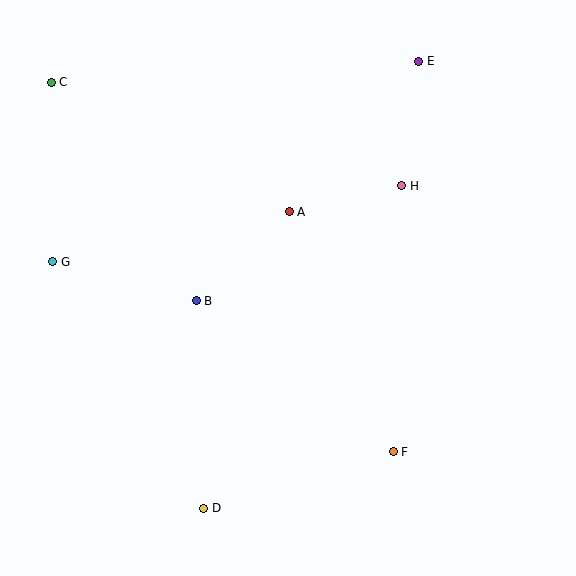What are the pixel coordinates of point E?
Point E is at (419, 61).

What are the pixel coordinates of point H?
Point H is at (402, 186).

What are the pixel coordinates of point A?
Point A is at (289, 212).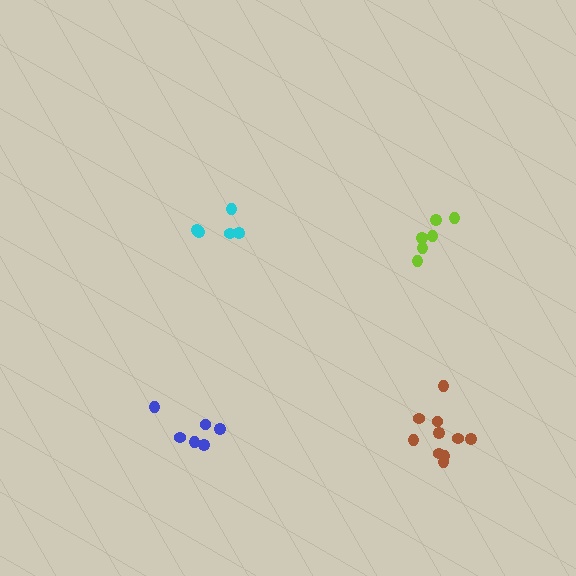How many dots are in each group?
Group 1: 10 dots, Group 2: 5 dots, Group 3: 6 dots, Group 4: 6 dots (27 total).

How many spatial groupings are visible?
There are 4 spatial groupings.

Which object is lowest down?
The brown cluster is bottommost.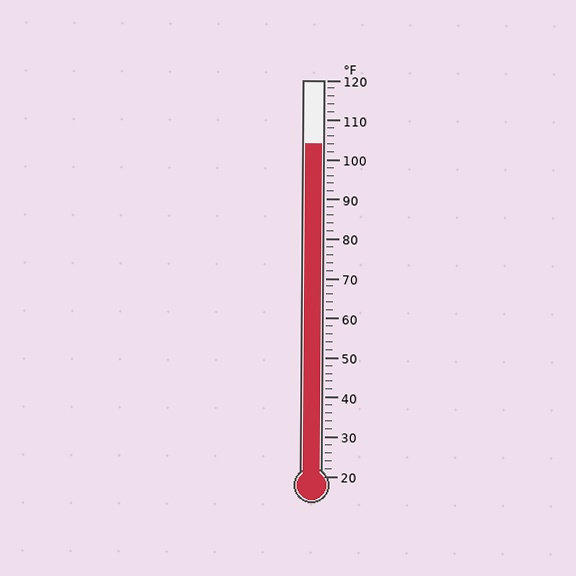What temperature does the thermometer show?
The thermometer shows approximately 104°F.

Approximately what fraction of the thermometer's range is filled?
The thermometer is filled to approximately 85% of its range.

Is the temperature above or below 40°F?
The temperature is above 40°F.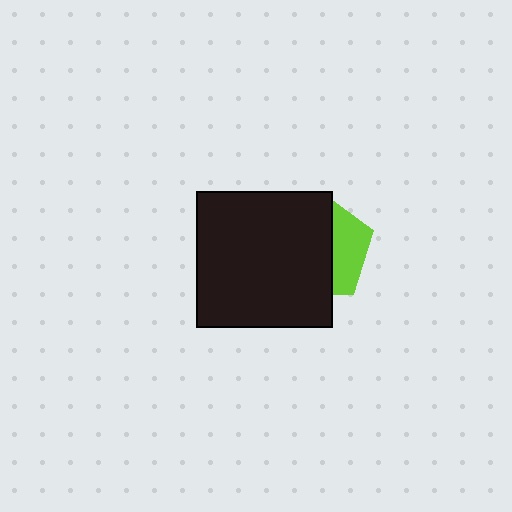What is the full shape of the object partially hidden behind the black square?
The partially hidden object is a lime pentagon.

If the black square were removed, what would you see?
You would see the complete lime pentagon.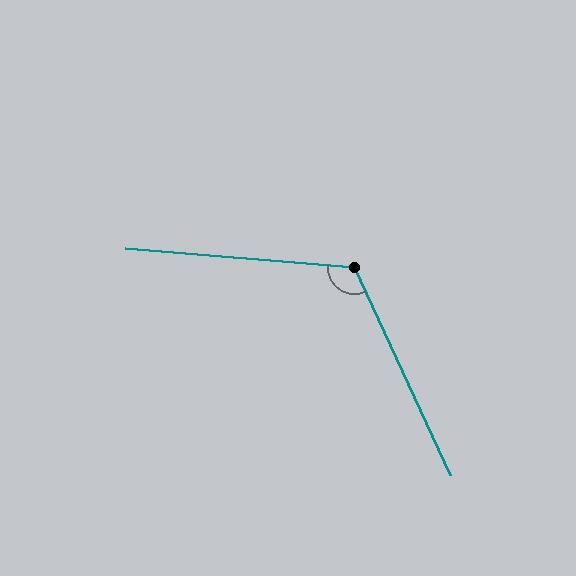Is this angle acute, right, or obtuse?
It is obtuse.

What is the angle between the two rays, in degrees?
Approximately 119 degrees.